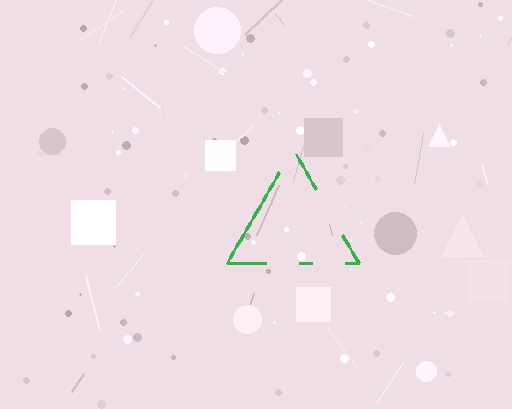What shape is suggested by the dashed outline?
The dashed outline suggests a triangle.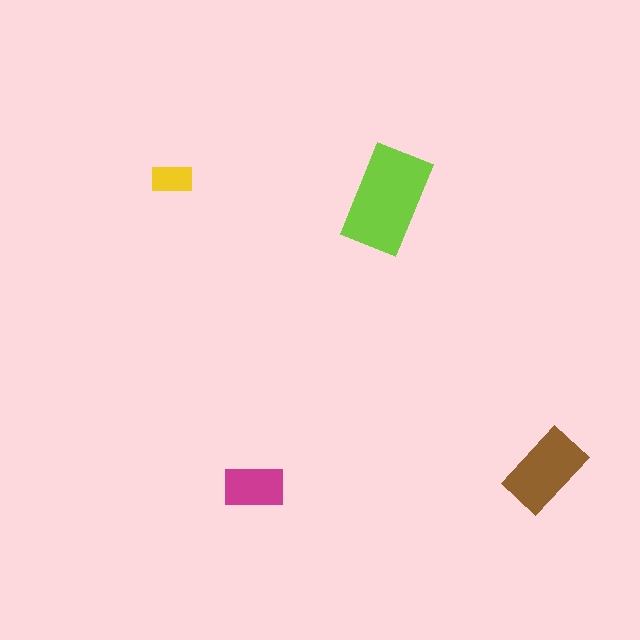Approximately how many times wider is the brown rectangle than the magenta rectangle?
About 1.5 times wider.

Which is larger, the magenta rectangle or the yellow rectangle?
The magenta one.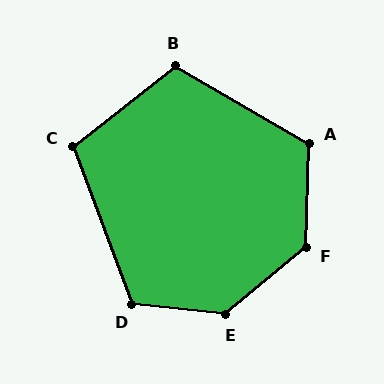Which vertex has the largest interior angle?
E, at approximately 134 degrees.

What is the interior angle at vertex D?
Approximately 117 degrees (obtuse).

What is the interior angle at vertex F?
Approximately 131 degrees (obtuse).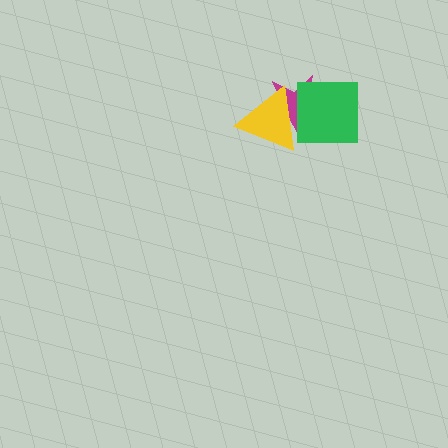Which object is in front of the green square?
The yellow triangle is in front of the green square.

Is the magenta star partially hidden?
Yes, it is partially covered by another shape.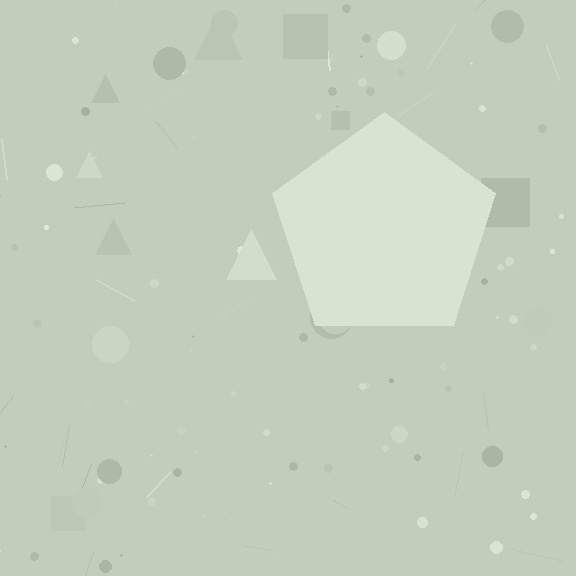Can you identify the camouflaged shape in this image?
The camouflaged shape is a pentagon.